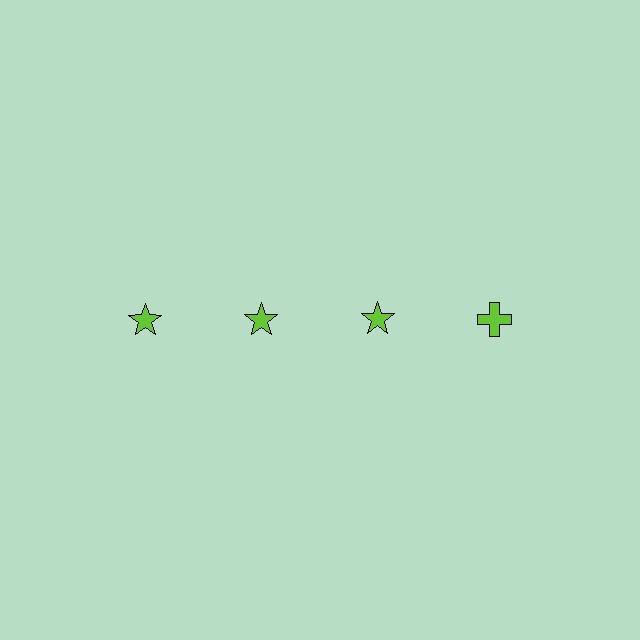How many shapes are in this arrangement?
There are 4 shapes arranged in a grid pattern.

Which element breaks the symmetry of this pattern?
The lime cross in the top row, second from right column breaks the symmetry. All other shapes are lime stars.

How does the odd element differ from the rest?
It has a different shape: cross instead of star.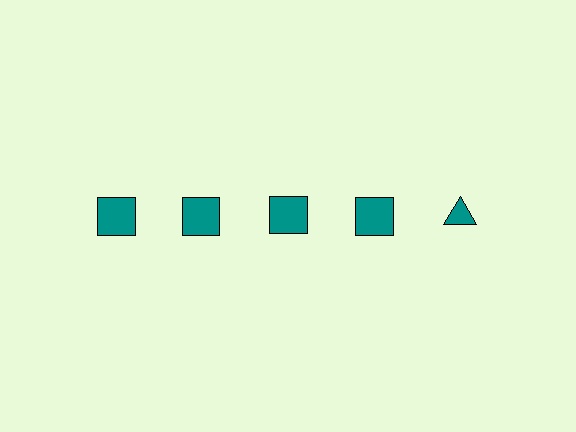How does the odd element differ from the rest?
It has a different shape: triangle instead of square.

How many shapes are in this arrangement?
There are 5 shapes arranged in a grid pattern.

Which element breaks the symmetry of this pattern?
The teal triangle in the top row, rightmost column breaks the symmetry. All other shapes are teal squares.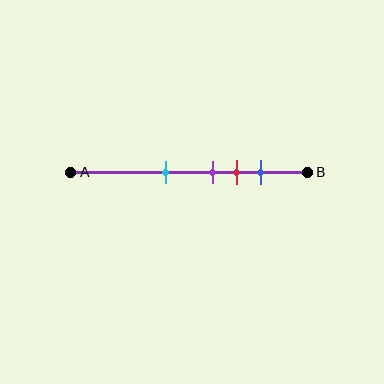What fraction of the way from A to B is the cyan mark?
The cyan mark is approximately 40% (0.4) of the way from A to B.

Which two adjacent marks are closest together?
The purple and red marks are the closest adjacent pair.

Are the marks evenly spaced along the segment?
No, the marks are not evenly spaced.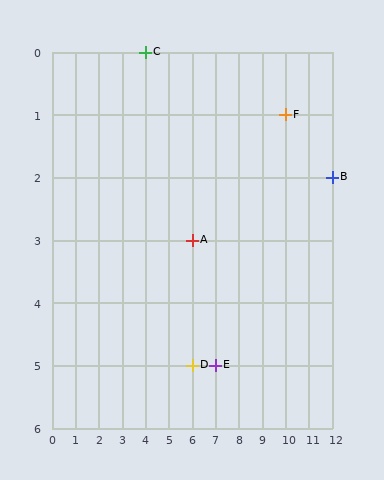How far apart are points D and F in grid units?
Points D and F are 4 columns and 4 rows apart (about 5.7 grid units diagonally).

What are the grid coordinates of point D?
Point D is at grid coordinates (6, 5).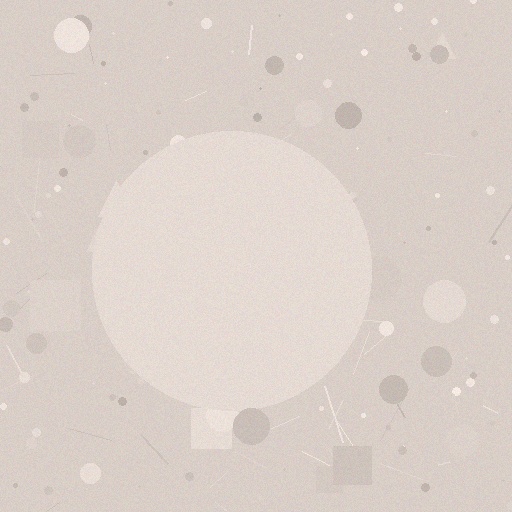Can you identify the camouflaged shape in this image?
The camouflaged shape is a circle.